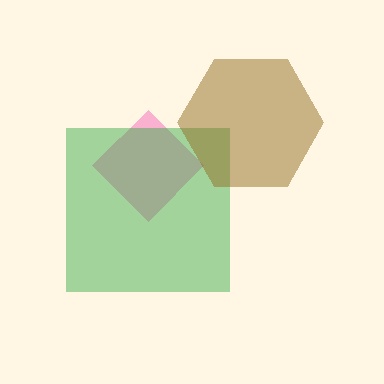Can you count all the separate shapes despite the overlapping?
Yes, there are 3 separate shapes.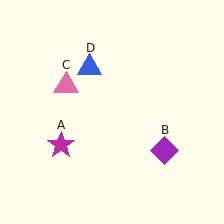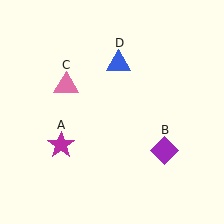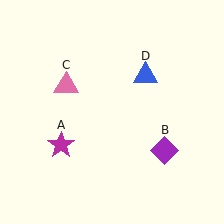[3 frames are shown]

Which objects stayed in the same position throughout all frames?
Magenta star (object A) and purple diamond (object B) and pink triangle (object C) remained stationary.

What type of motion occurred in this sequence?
The blue triangle (object D) rotated clockwise around the center of the scene.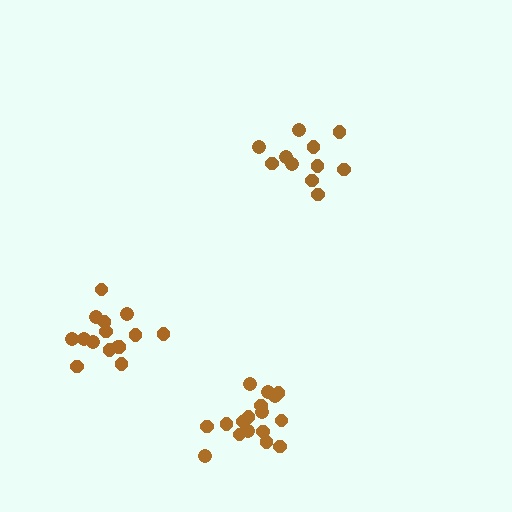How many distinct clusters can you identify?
There are 3 distinct clusters.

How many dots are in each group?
Group 1: 17 dots, Group 2: 15 dots, Group 3: 11 dots (43 total).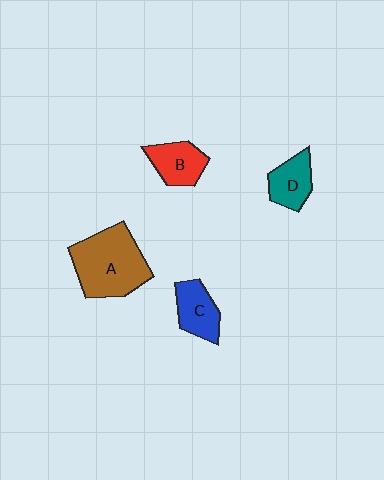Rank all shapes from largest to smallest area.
From largest to smallest: A (brown), B (red), C (blue), D (teal).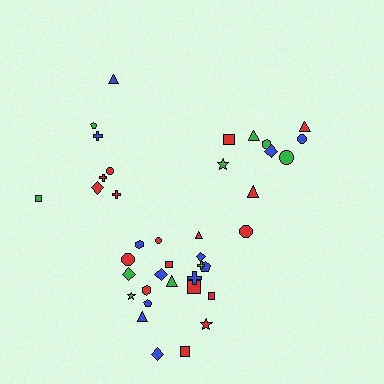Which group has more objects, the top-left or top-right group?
The top-right group.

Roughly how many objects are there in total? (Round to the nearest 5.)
Roughly 40 objects in total.